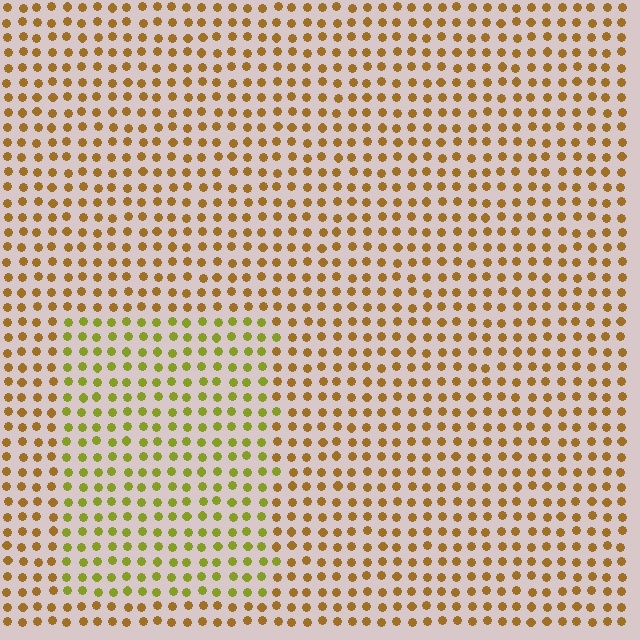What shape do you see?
I see a rectangle.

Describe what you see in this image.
The image is filled with small brown elements in a uniform arrangement. A rectangle-shaped region is visible where the elements are tinted to a slightly different hue, forming a subtle color boundary.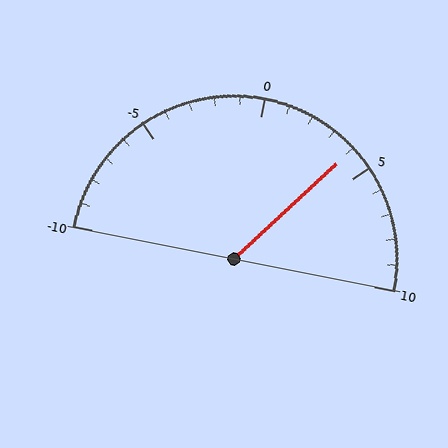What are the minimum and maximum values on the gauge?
The gauge ranges from -10 to 10.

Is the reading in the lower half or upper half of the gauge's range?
The reading is in the upper half of the range (-10 to 10).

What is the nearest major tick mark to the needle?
The nearest major tick mark is 5.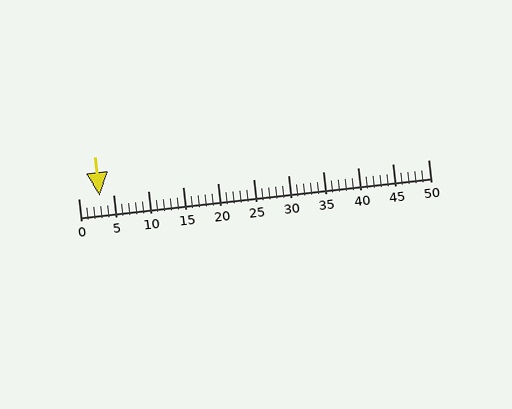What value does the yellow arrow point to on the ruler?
The yellow arrow points to approximately 3.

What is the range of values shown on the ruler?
The ruler shows values from 0 to 50.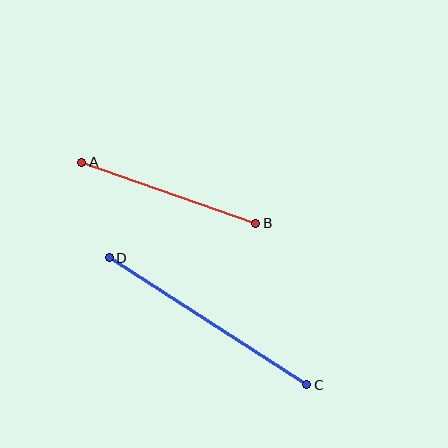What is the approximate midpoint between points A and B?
The midpoint is at approximately (169, 193) pixels.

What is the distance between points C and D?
The distance is approximately 235 pixels.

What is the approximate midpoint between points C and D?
The midpoint is at approximately (208, 321) pixels.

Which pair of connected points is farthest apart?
Points C and D are farthest apart.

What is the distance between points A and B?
The distance is approximately 185 pixels.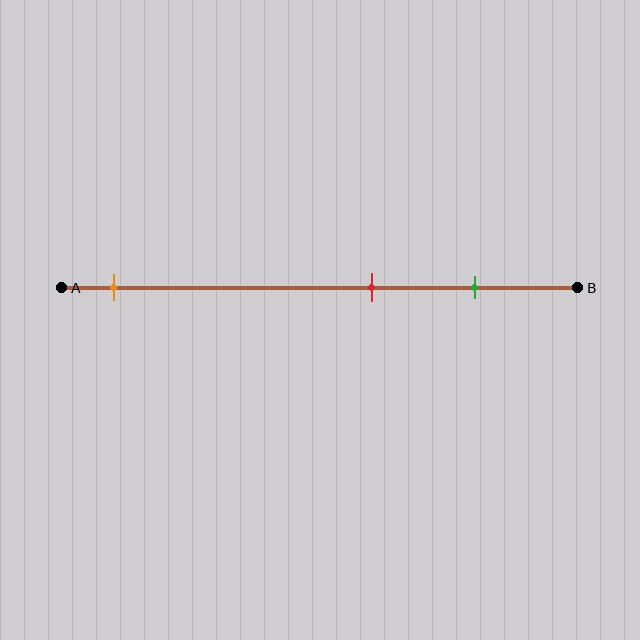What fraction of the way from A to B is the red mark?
The red mark is approximately 60% (0.6) of the way from A to B.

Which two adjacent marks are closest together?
The red and green marks are the closest adjacent pair.